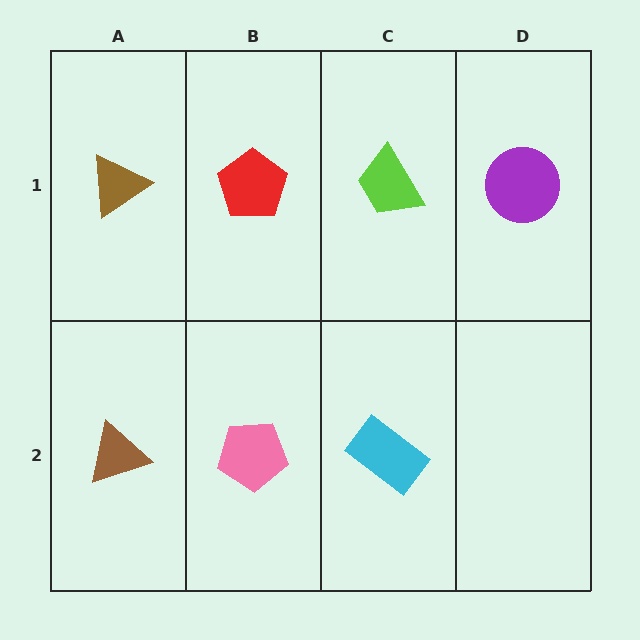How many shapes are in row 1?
4 shapes.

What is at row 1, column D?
A purple circle.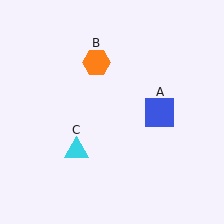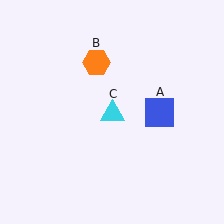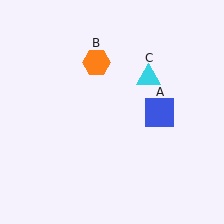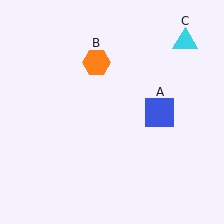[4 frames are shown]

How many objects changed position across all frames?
1 object changed position: cyan triangle (object C).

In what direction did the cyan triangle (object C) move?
The cyan triangle (object C) moved up and to the right.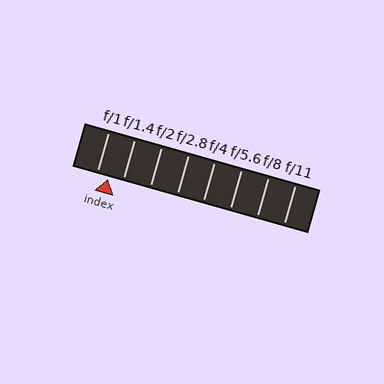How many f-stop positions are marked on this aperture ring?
There are 8 f-stop positions marked.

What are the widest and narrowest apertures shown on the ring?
The widest aperture shown is f/1 and the narrowest is f/11.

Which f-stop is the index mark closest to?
The index mark is closest to f/1.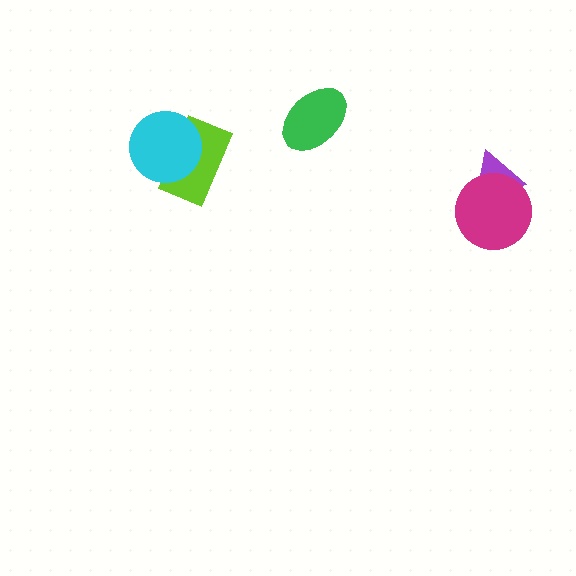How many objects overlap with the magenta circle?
1 object overlaps with the magenta circle.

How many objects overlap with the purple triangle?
1 object overlaps with the purple triangle.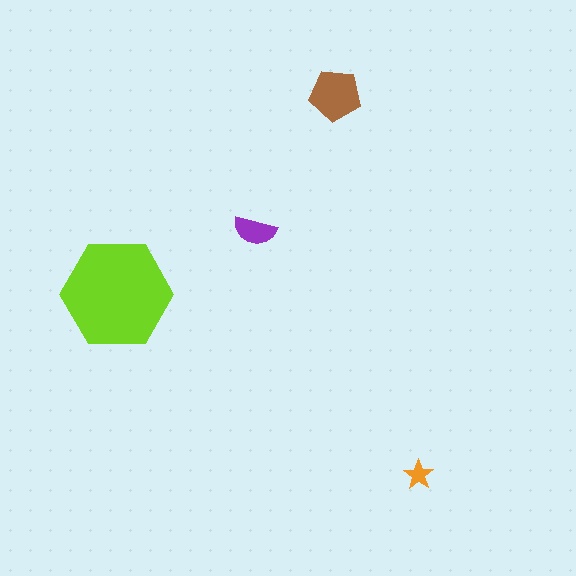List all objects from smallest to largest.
The orange star, the purple semicircle, the brown pentagon, the lime hexagon.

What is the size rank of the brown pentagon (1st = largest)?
2nd.